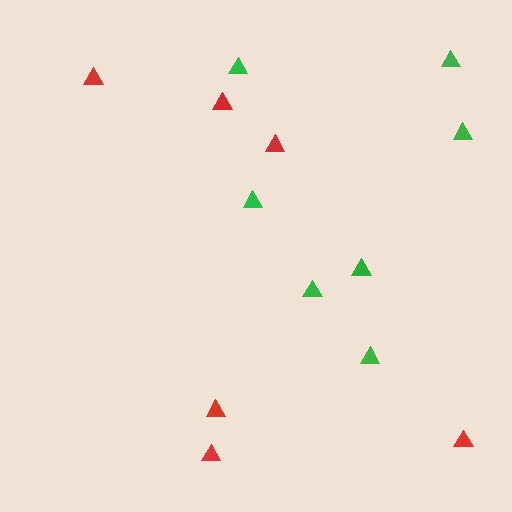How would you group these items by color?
There are 2 groups: one group of red triangles (6) and one group of green triangles (7).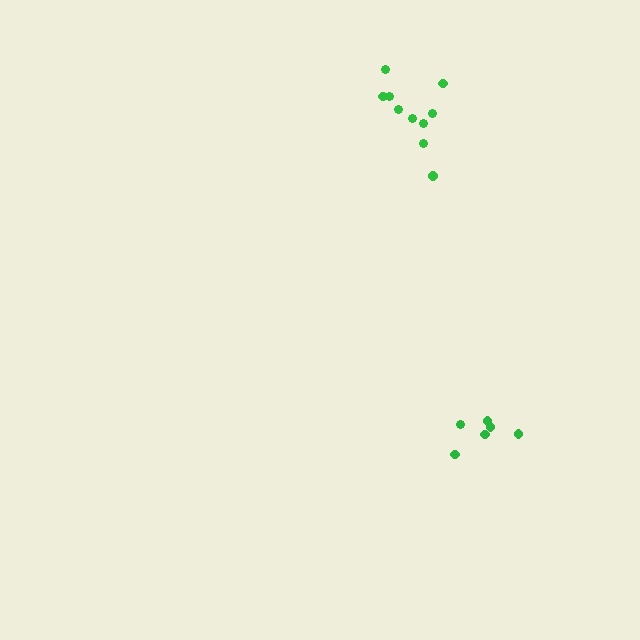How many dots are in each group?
Group 1: 10 dots, Group 2: 6 dots (16 total).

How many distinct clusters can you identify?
There are 2 distinct clusters.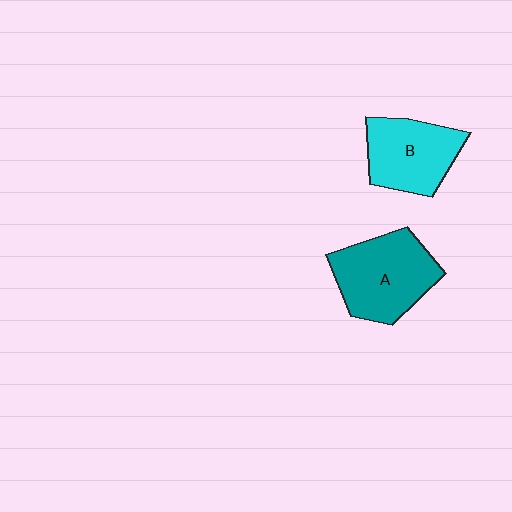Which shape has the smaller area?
Shape B (cyan).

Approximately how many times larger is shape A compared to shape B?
Approximately 1.2 times.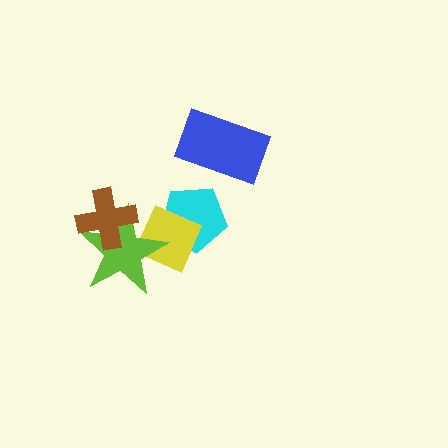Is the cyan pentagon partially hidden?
Yes, it is partially covered by another shape.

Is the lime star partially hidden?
Yes, it is partially covered by another shape.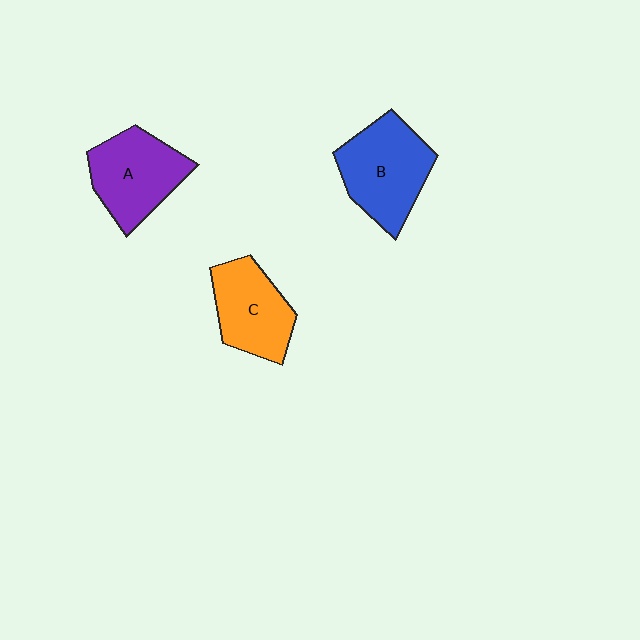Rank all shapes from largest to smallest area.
From largest to smallest: B (blue), A (purple), C (orange).